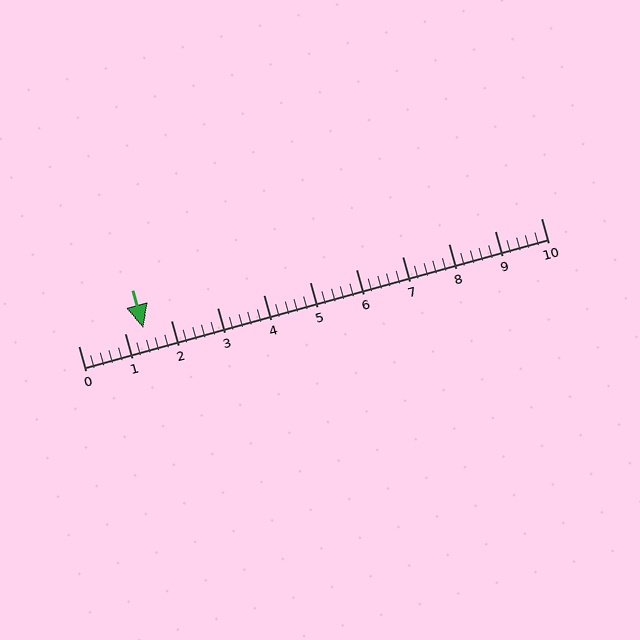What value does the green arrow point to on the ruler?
The green arrow points to approximately 1.4.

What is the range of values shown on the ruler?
The ruler shows values from 0 to 10.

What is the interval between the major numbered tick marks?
The major tick marks are spaced 1 units apart.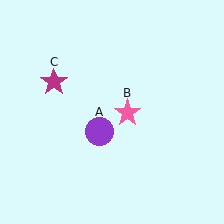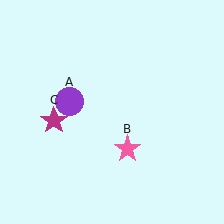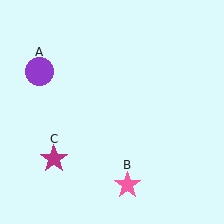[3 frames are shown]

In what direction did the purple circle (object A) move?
The purple circle (object A) moved up and to the left.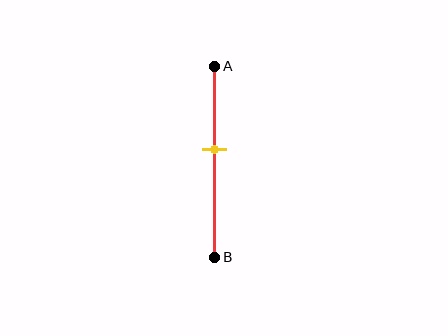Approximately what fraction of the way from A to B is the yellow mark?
The yellow mark is approximately 45% of the way from A to B.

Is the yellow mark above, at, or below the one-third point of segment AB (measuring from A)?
The yellow mark is below the one-third point of segment AB.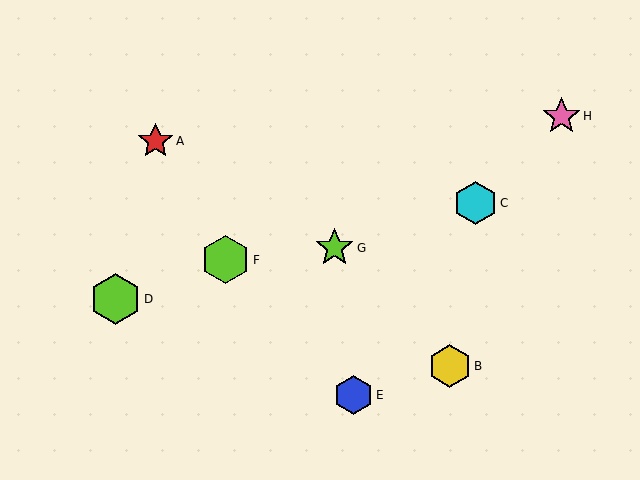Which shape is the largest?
The lime hexagon (labeled D) is the largest.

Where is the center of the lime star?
The center of the lime star is at (335, 248).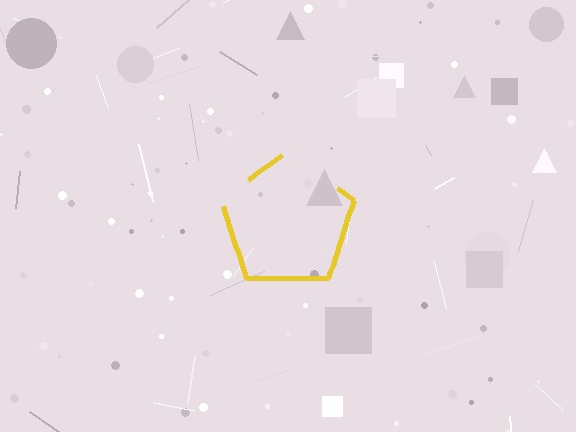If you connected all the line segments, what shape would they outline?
They would outline a pentagon.